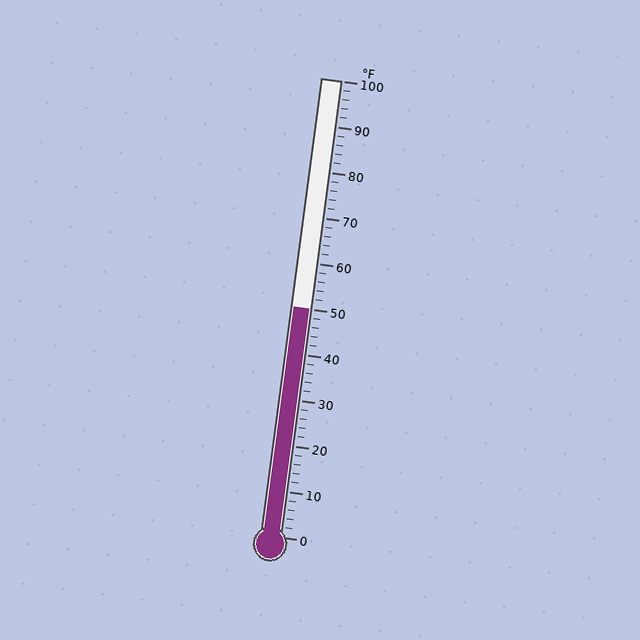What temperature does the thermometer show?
The thermometer shows approximately 50°F.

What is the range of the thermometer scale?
The thermometer scale ranges from 0°F to 100°F.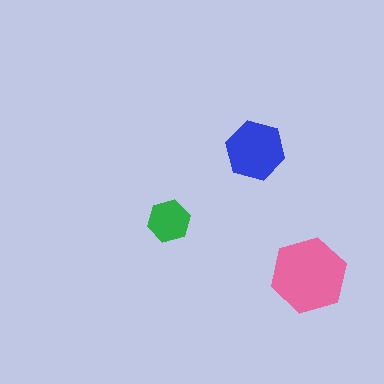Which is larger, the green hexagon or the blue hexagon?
The blue one.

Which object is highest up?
The blue hexagon is topmost.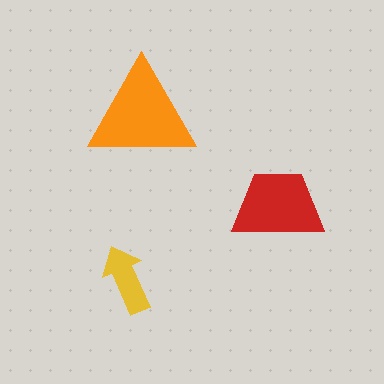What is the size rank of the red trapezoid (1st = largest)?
2nd.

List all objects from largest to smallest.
The orange triangle, the red trapezoid, the yellow arrow.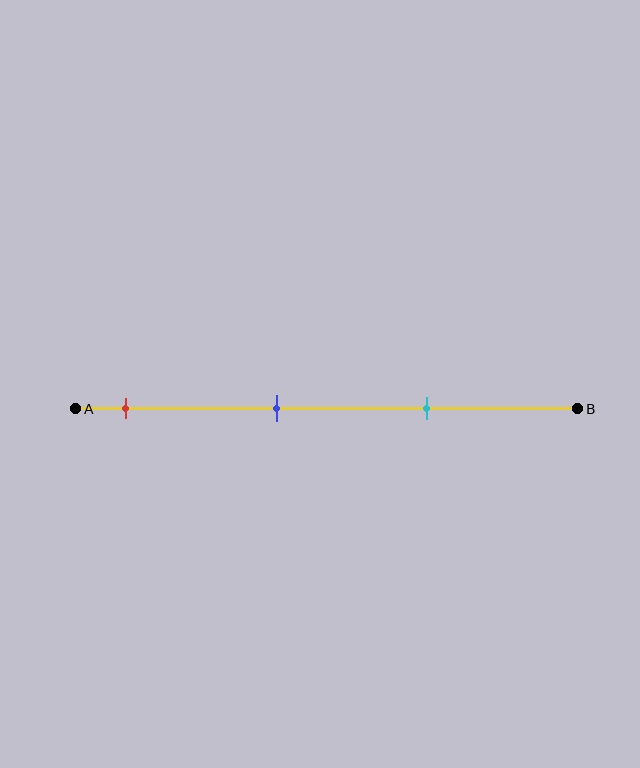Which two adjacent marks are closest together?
The blue and cyan marks are the closest adjacent pair.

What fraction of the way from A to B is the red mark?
The red mark is approximately 10% (0.1) of the way from A to B.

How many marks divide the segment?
There are 3 marks dividing the segment.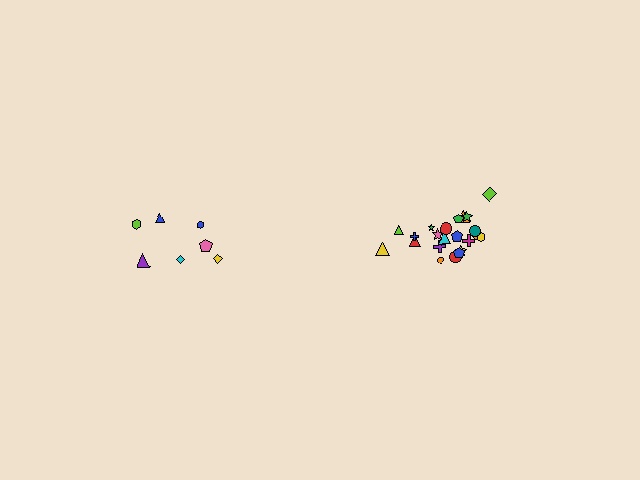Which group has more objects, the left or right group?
The right group.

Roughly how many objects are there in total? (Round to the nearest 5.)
Roughly 30 objects in total.